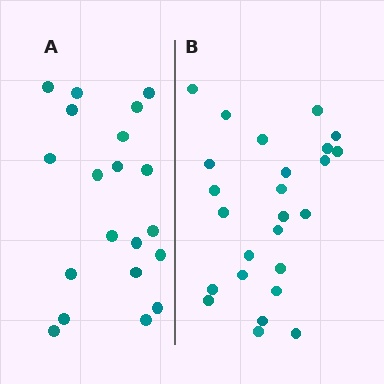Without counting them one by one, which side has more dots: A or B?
Region B (the right region) has more dots.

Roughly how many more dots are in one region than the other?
Region B has about 5 more dots than region A.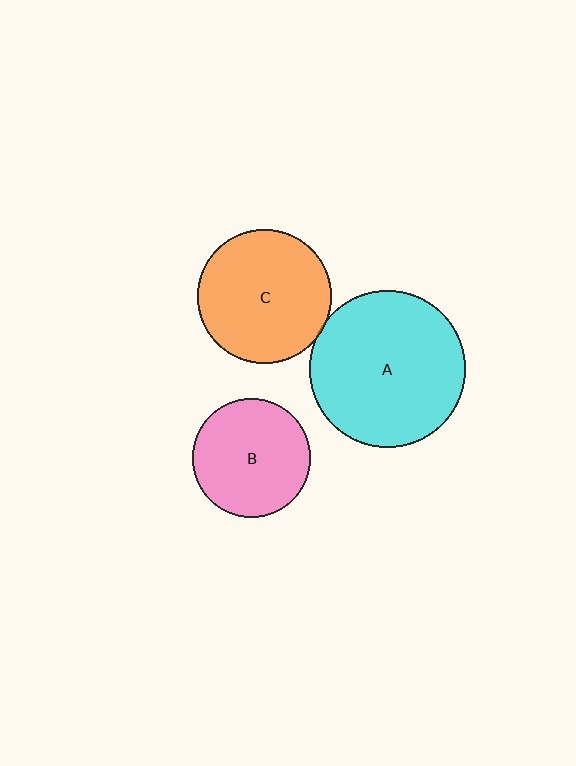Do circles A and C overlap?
Yes.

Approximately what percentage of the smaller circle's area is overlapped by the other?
Approximately 5%.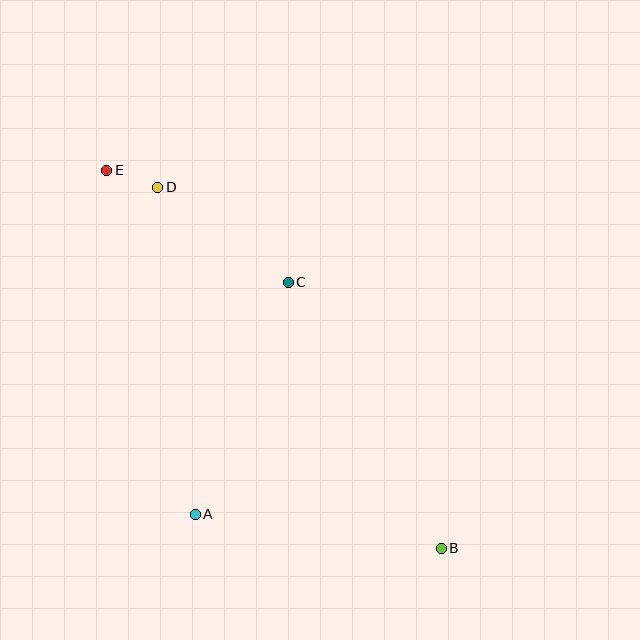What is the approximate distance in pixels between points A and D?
The distance between A and D is approximately 329 pixels.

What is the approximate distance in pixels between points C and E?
The distance between C and E is approximately 213 pixels.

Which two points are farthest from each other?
Points B and E are farthest from each other.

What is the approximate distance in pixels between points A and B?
The distance between A and B is approximately 248 pixels.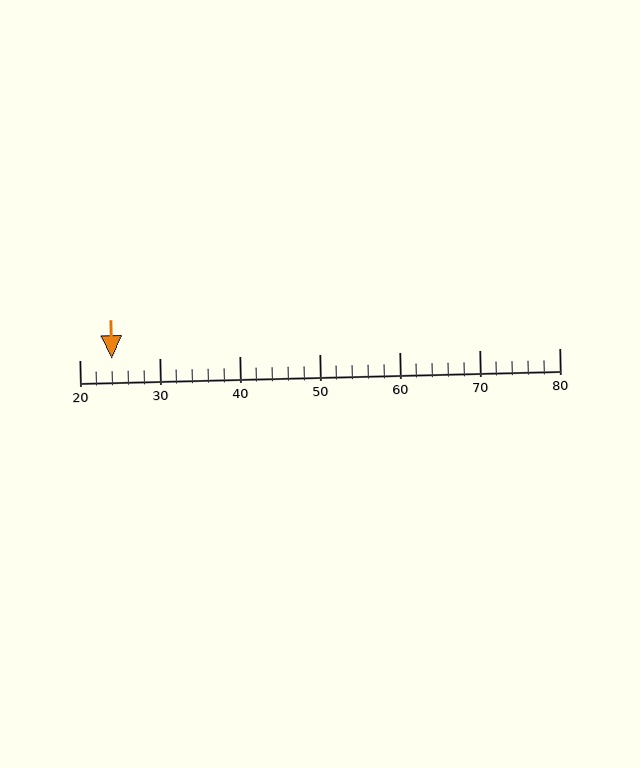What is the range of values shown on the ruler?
The ruler shows values from 20 to 80.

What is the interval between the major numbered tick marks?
The major tick marks are spaced 10 units apart.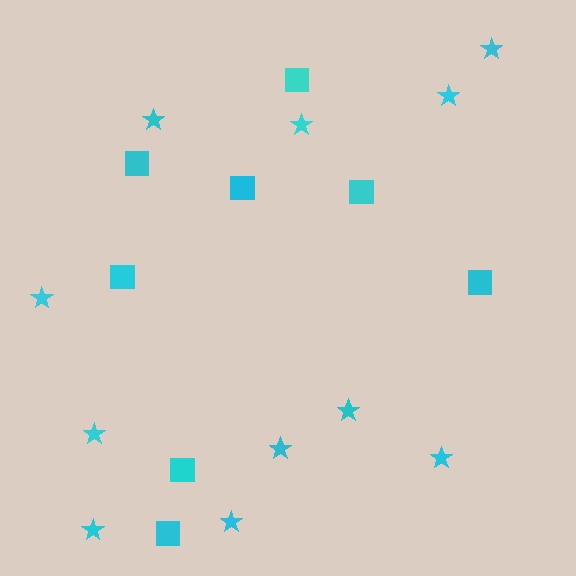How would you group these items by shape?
There are 2 groups: one group of stars (11) and one group of squares (8).